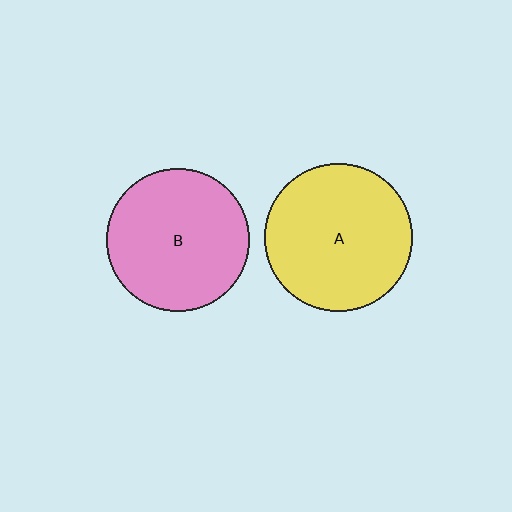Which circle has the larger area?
Circle A (yellow).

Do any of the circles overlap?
No, none of the circles overlap.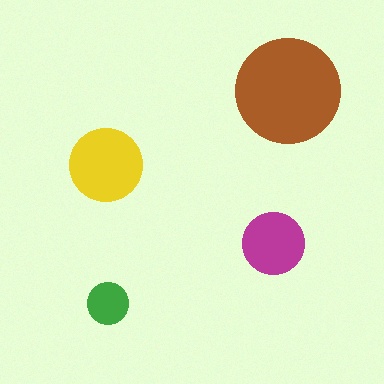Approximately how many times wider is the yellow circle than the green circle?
About 1.5 times wider.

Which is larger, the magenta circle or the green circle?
The magenta one.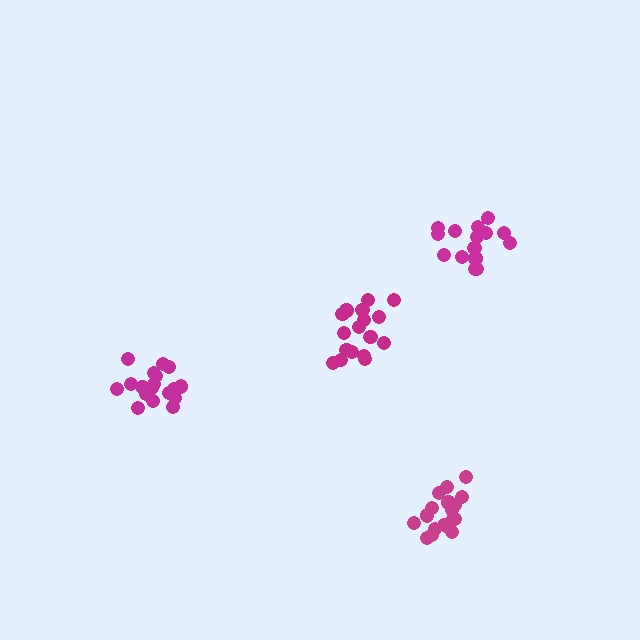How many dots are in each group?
Group 1: 15 dots, Group 2: 18 dots, Group 3: 18 dots, Group 4: 18 dots (69 total).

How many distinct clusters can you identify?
There are 4 distinct clusters.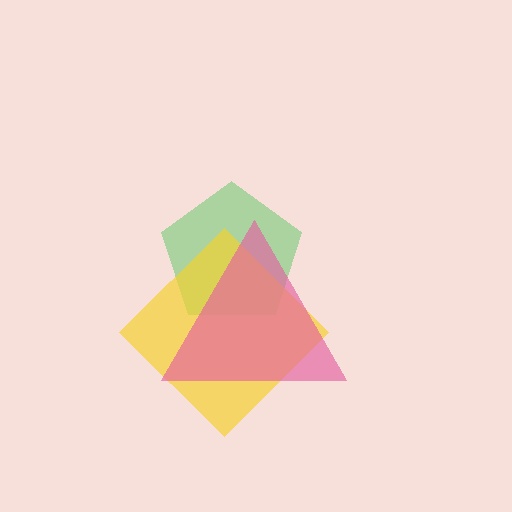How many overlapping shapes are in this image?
There are 3 overlapping shapes in the image.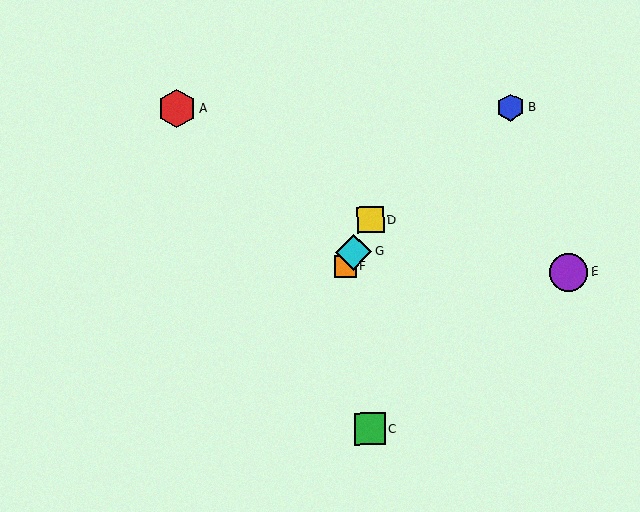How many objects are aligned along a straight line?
3 objects (D, F, G) are aligned along a straight line.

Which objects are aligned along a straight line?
Objects D, F, G are aligned along a straight line.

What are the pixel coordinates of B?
Object B is at (511, 107).